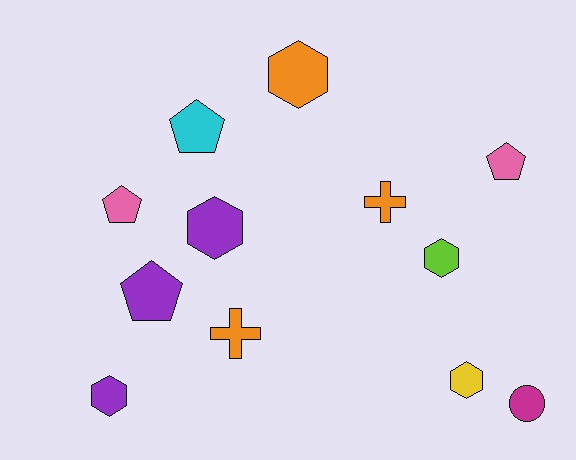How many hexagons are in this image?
There are 5 hexagons.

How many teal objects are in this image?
There are no teal objects.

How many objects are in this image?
There are 12 objects.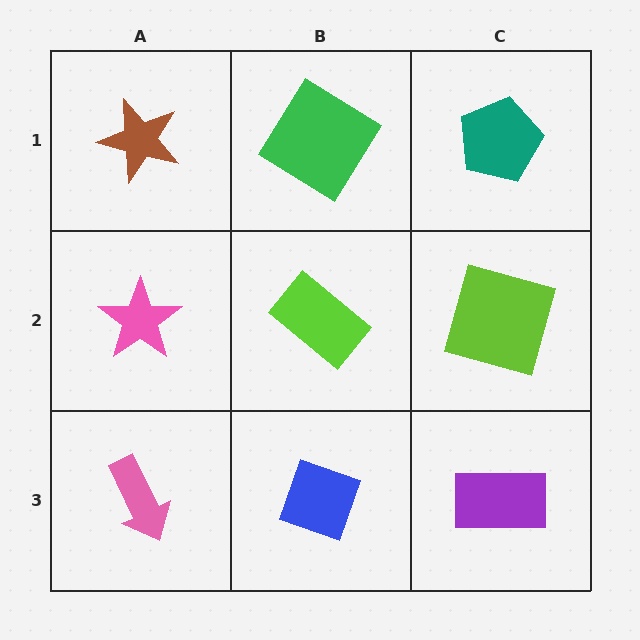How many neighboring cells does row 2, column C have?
3.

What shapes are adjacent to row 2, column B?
A green diamond (row 1, column B), a blue diamond (row 3, column B), a pink star (row 2, column A), a lime square (row 2, column C).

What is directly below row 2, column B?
A blue diamond.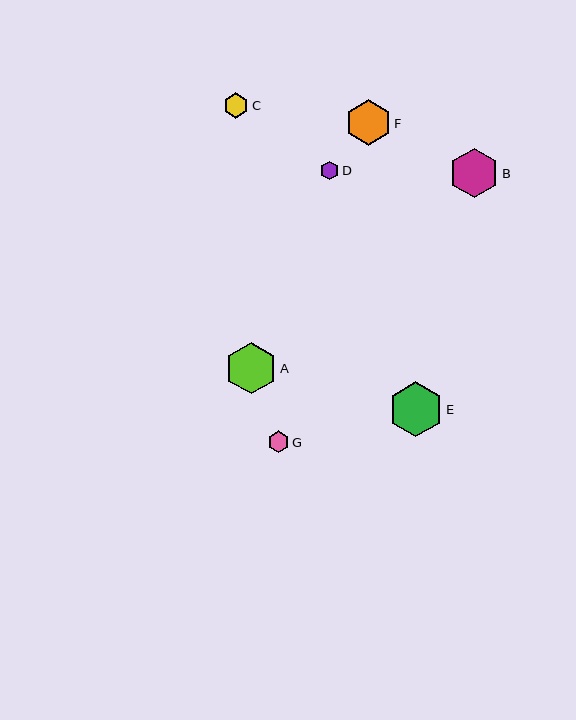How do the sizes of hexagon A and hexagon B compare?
Hexagon A and hexagon B are approximately the same size.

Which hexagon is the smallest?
Hexagon D is the smallest with a size of approximately 19 pixels.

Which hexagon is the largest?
Hexagon E is the largest with a size of approximately 55 pixels.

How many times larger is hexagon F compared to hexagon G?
Hexagon F is approximately 2.1 times the size of hexagon G.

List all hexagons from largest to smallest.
From largest to smallest: E, A, B, F, C, G, D.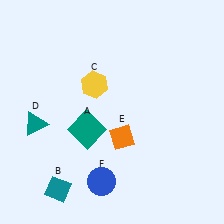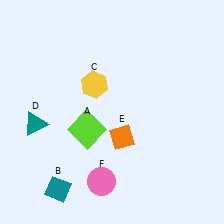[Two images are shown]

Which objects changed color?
A changed from teal to lime. F changed from blue to pink.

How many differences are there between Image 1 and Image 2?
There are 2 differences between the two images.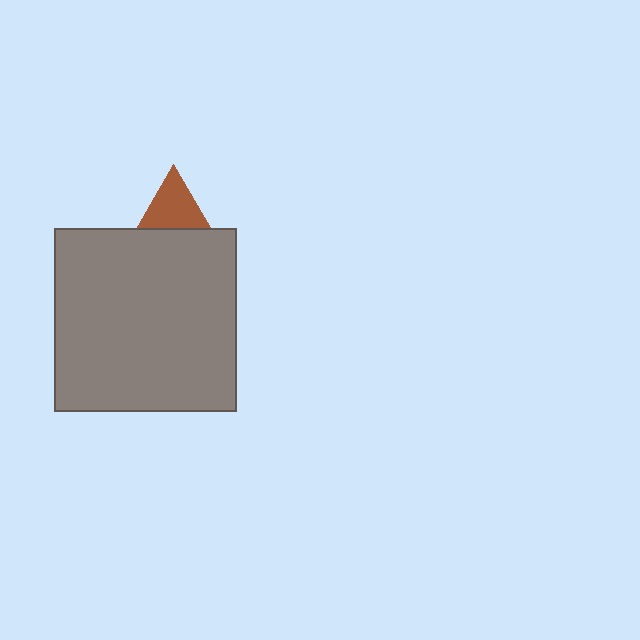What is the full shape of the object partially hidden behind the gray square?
The partially hidden object is a brown triangle.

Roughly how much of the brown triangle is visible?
A small part of it is visible (roughly 44%).